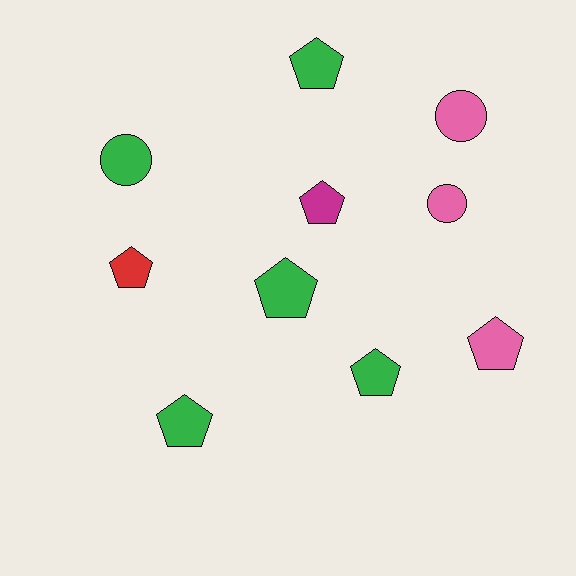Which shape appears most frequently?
Pentagon, with 7 objects.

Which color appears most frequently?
Green, with 5 objects.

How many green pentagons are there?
There are 4 green pentagons.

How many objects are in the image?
There are 10 objects.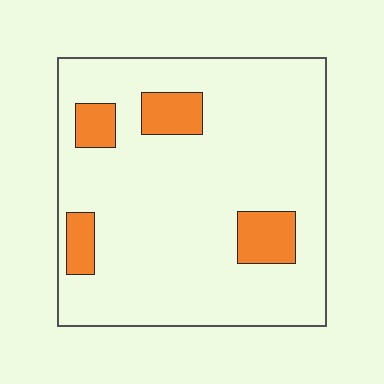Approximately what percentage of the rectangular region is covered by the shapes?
Approximately 15%.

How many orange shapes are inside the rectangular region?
4.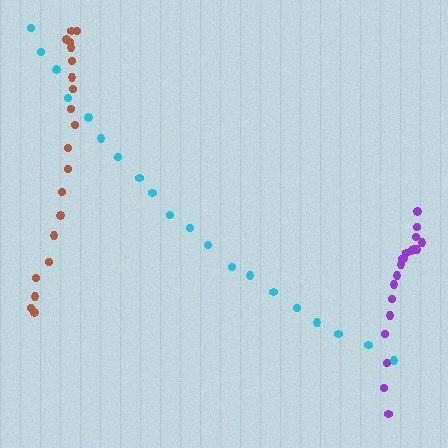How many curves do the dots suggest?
There are 3 distinct paths.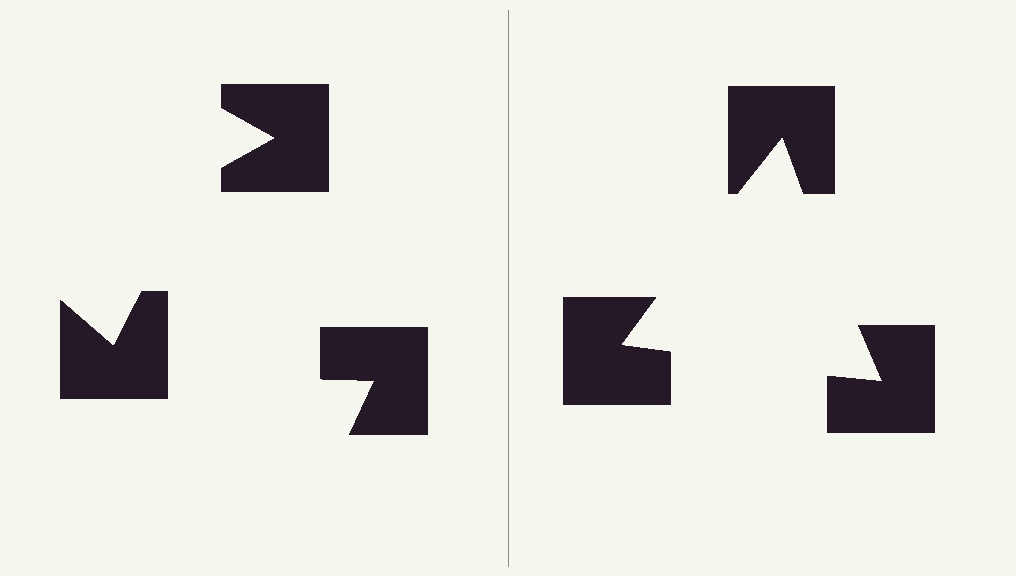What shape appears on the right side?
An illusory triangle.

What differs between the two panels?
The notched squares are positioned identically on both sides; only the wedge orientations differ. On the right they align to a triangle; on the left they are misaligned.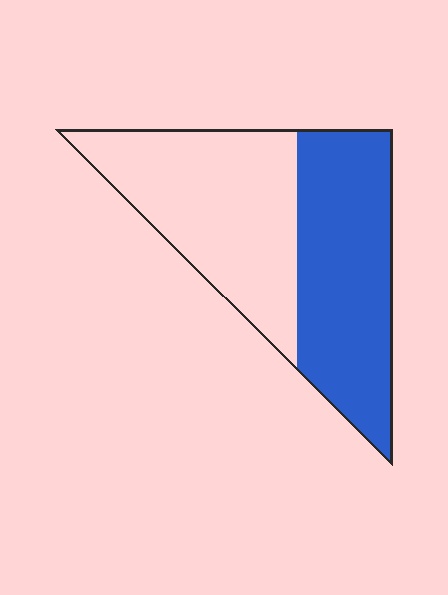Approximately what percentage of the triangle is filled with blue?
Approximately 50%.